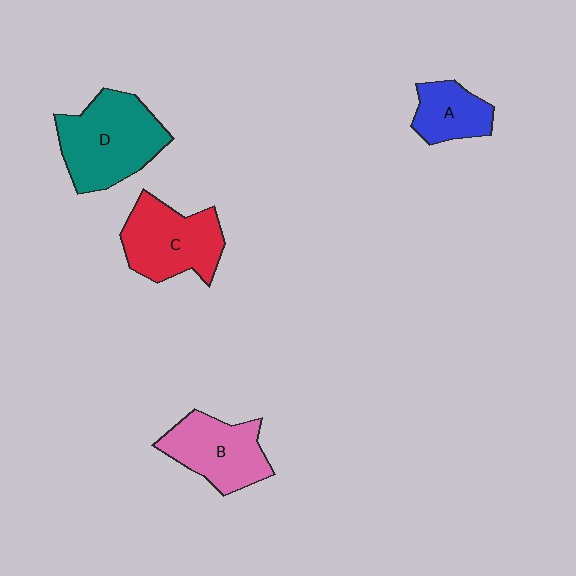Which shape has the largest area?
Shape D (teal).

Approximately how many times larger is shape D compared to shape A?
Approximately 2.0 times.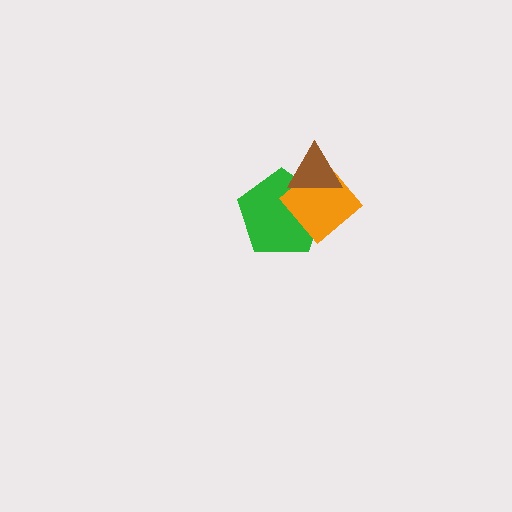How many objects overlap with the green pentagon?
2 objects overlap with the green pentagon.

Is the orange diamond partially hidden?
Yes, it is partially covered by another shape.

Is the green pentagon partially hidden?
Yes, it is partially covered by another shape.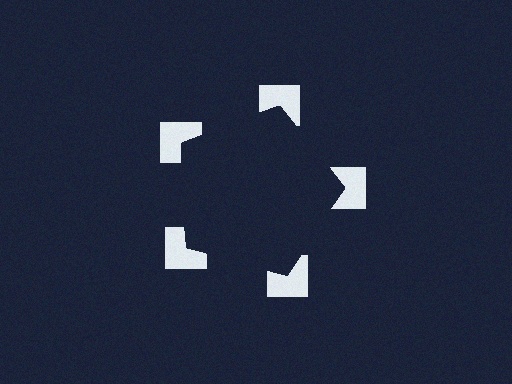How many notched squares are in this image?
There are 5 — one at each vertex of the illusory pentagon.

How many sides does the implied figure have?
5 sides.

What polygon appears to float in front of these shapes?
An illusory pentagon — its edges are inferred from the aligned wedge cuts in the notched squares, not physically drawn.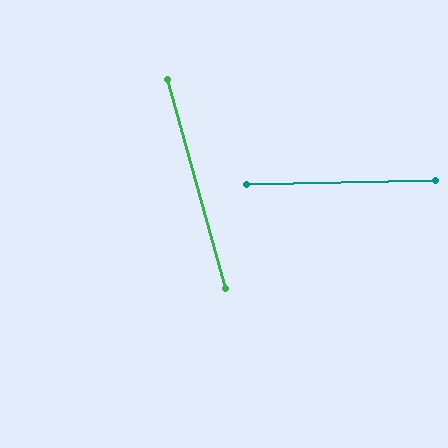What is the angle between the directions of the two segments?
Approximately 76 degrees.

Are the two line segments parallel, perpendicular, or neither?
Neither parallel nor perpendicular — they differ by about 76°.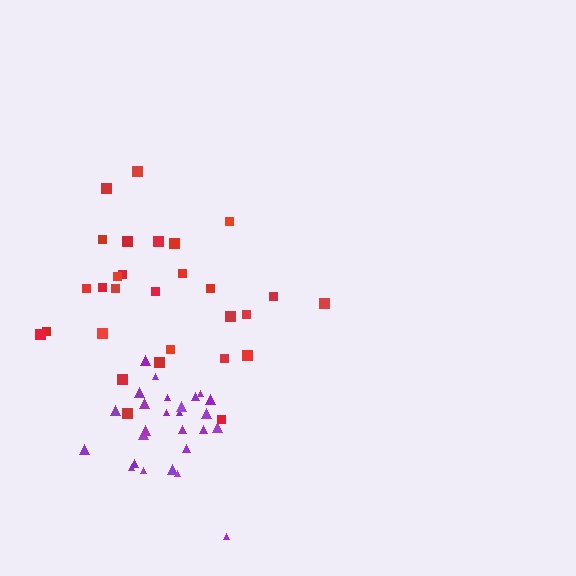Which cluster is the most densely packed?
Purple.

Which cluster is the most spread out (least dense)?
Red.